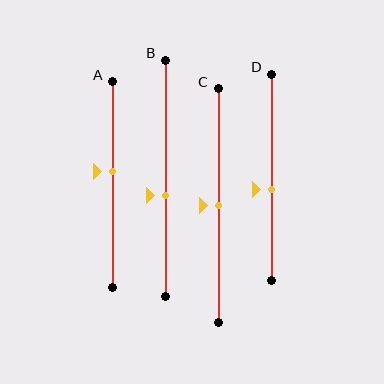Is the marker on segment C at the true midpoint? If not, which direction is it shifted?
Yes, the marker on segment C is at the true midpoint.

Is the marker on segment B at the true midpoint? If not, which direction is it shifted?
No, the marker on segment B is shifted downward by about 7% of the segment length.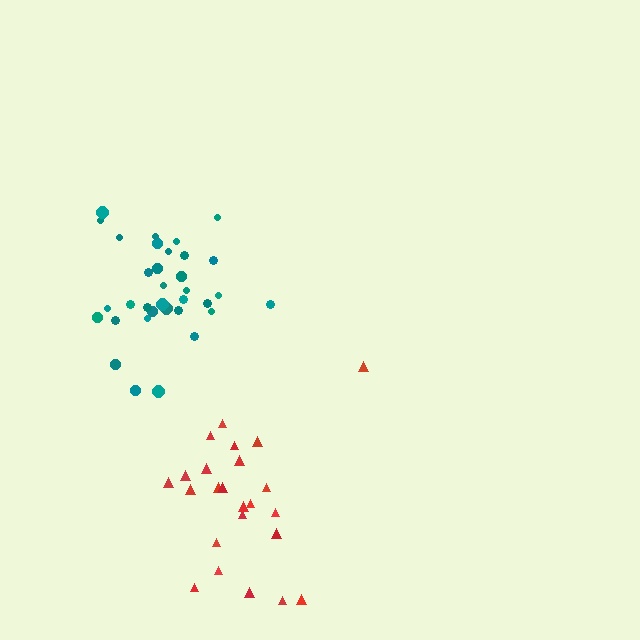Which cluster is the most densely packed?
Teal.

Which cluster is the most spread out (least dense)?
Red.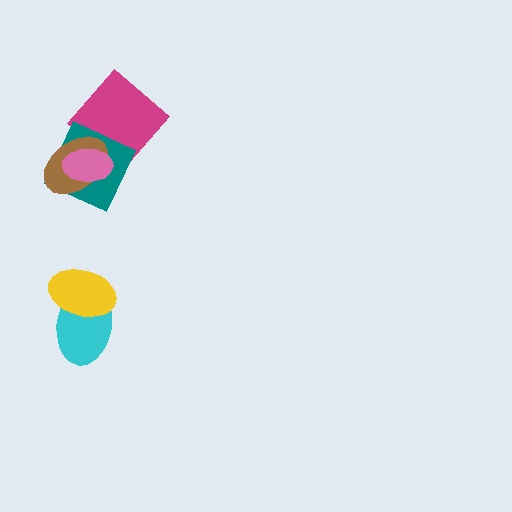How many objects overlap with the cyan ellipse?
1 object overlaps with the cyan ellipse.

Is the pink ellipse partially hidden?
No, no other shape covers it.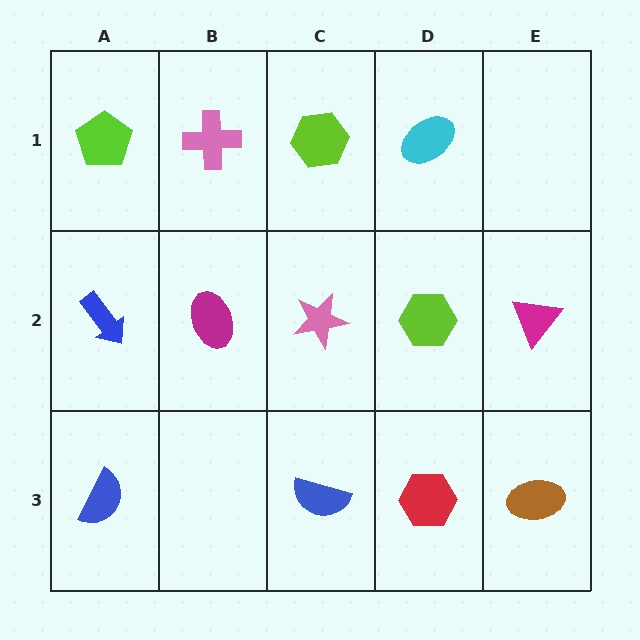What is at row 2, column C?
A pink star.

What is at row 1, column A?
A lime pentagon.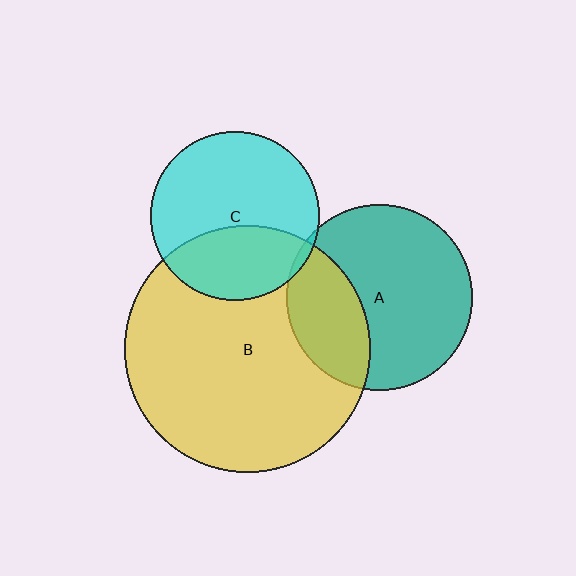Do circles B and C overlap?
Yes.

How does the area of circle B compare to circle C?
Approximately 2.1 times.